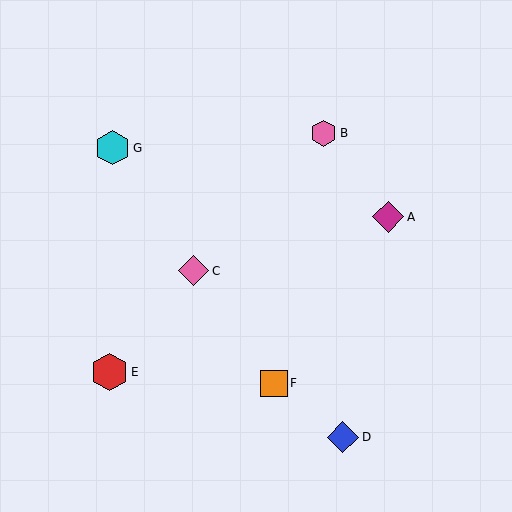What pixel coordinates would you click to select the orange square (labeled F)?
Click at (274, 383) to select the orange square F.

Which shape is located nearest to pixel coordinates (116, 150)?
The cyan hexagon (labeled G) at (112, 148) is nearest to that location.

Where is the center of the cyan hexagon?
The center of the cyan hexagon is at (112, 148).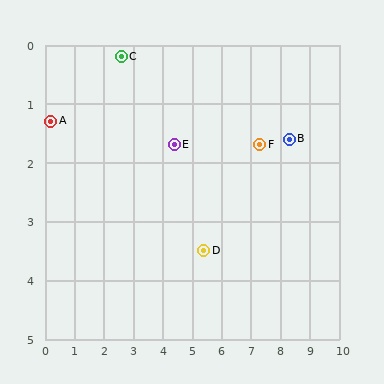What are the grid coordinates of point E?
Point E is at approximately (4.4, 1.7).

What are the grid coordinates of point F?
Point F is at approximately (7.3, 1.7).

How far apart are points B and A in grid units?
Points B and A are about 8.1 grid units apart.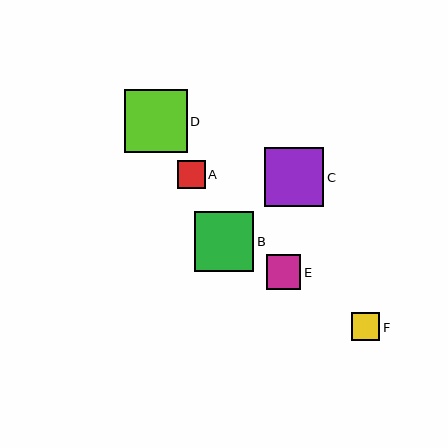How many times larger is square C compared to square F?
Square C is approximately 2.1 times the size of square F.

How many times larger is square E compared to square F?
Square E is approximately 1.2 times the size of square F.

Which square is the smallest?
Square A is the smallest with a size of approximately 27 pixels.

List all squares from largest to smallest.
From largest to smallest: D, C, B, E, F, A.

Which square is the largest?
Square D is the largest with a size of approximately 62 pixels.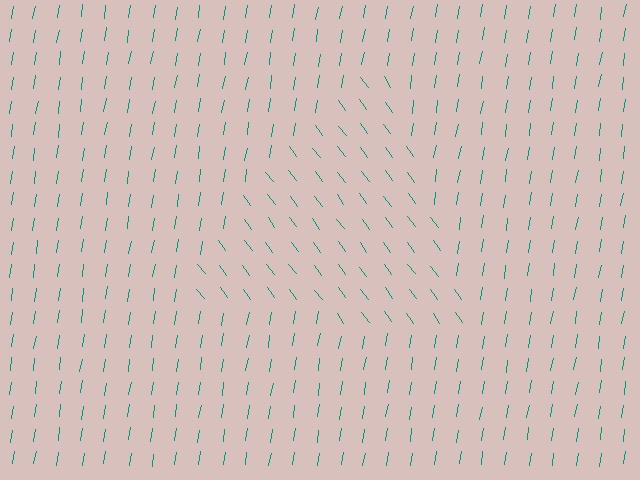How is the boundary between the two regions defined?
The boundary is defined purely by a change in line orientation (approximately 45 degrees difference). All lines are the same color and thickness.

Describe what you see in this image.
The image is filled with small teal line segments. A triangle region in the image has lines oriented differently from the surrounding lines, creating a visible texture boundary.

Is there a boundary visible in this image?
Yes, there is a texture boundary formed by a change in line orientation.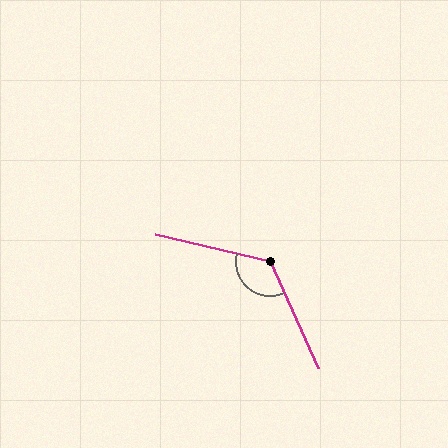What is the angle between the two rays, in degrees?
Approximately 127 degrees.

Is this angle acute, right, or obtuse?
It is obtuse.